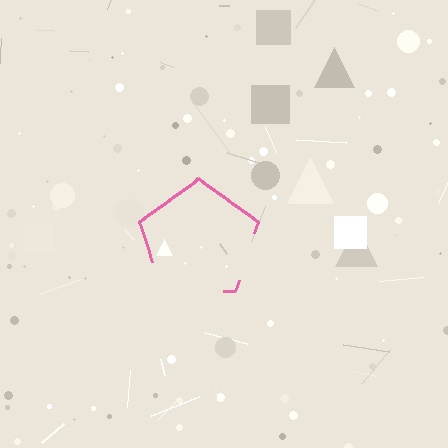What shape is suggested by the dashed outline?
The dashed outline suggests a pentagon.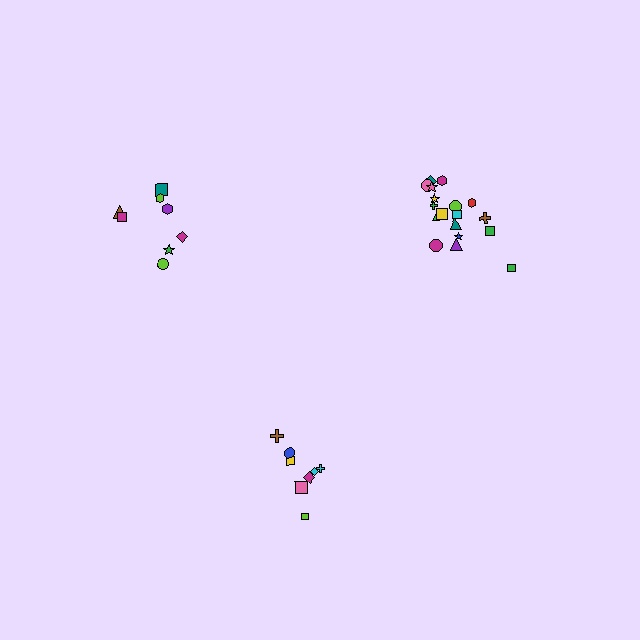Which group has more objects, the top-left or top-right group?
The top-right group.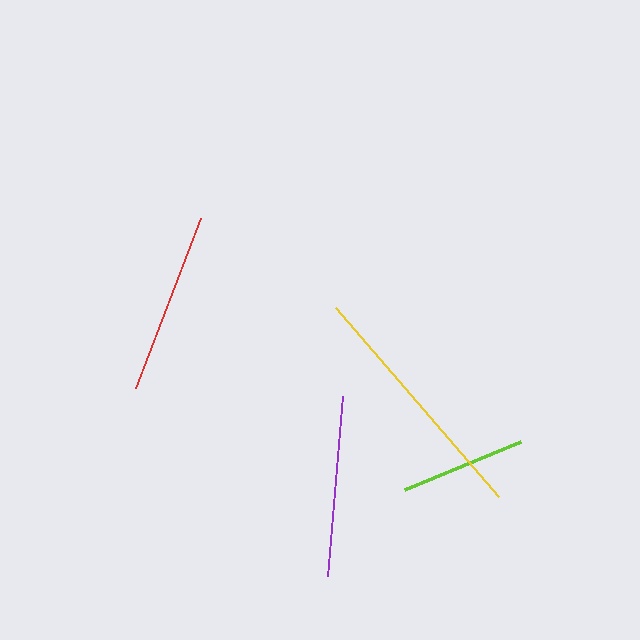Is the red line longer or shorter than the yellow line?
The yellow line is longer than the red line.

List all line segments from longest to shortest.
From longest to shortest: yellow, red, purple, lime.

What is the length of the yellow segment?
The yellow segment is approximately 250 pixels long.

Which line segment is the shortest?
The lime line is the shortest at approximately 125 pixels.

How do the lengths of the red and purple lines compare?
The red and purple lines are approximately the same length.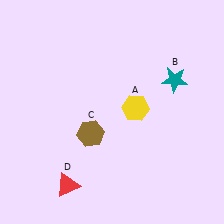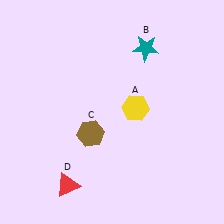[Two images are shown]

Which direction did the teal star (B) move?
The teal star (B) moved up.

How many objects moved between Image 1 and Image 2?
1 object moved between the two images.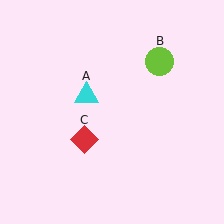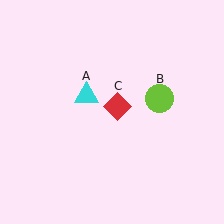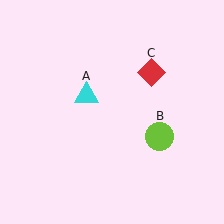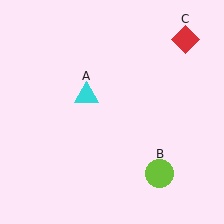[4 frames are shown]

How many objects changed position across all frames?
2 objects changed position: lime circle (object B), red diamond (object C).